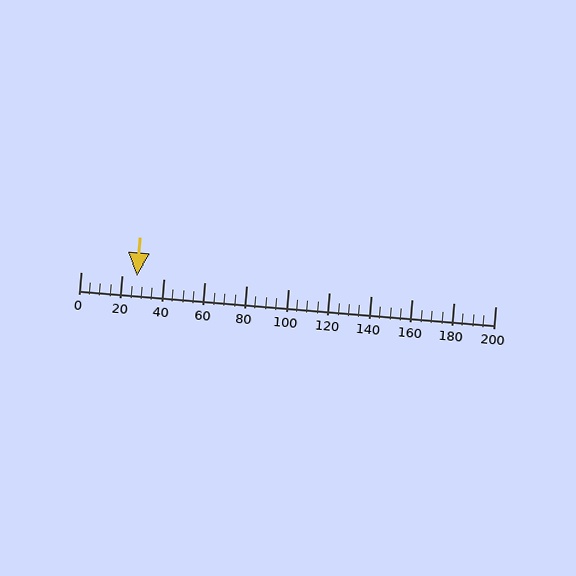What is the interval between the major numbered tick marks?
The major tick marks are spaced 20 units apart.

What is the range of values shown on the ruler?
The ruler shows values from 0 to 200.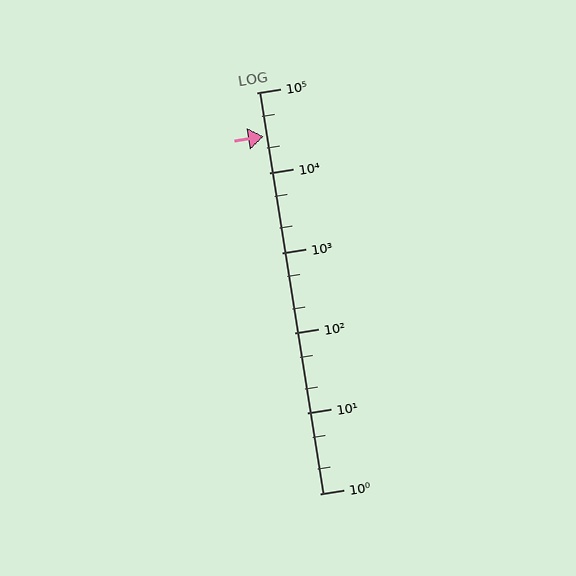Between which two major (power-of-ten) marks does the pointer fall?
The pointer is between 10000 and 100000.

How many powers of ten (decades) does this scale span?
The scale spans 5 decades, from 1 to 100000.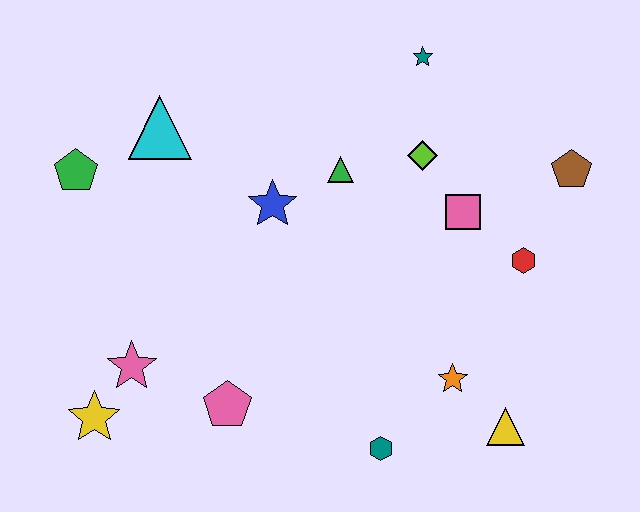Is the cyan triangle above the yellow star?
Yes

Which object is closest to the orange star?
The yellow triangle is closest to the orange star.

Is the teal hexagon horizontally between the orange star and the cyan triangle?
Yes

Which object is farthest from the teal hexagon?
The green pentagon is farthest from the teal hexagon.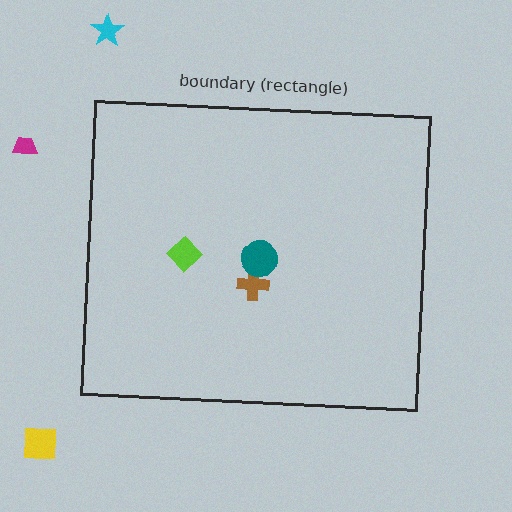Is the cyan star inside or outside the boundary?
Outside.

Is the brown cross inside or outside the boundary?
Inside.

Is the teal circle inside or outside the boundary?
Inside.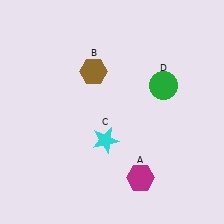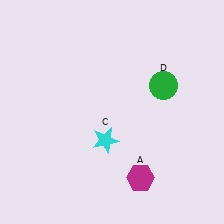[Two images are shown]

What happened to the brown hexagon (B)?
The brown hexagon (B) was removed in Image 2. It was in the top-left area of Image 1.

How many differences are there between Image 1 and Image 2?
There is 1 difference between the two images.